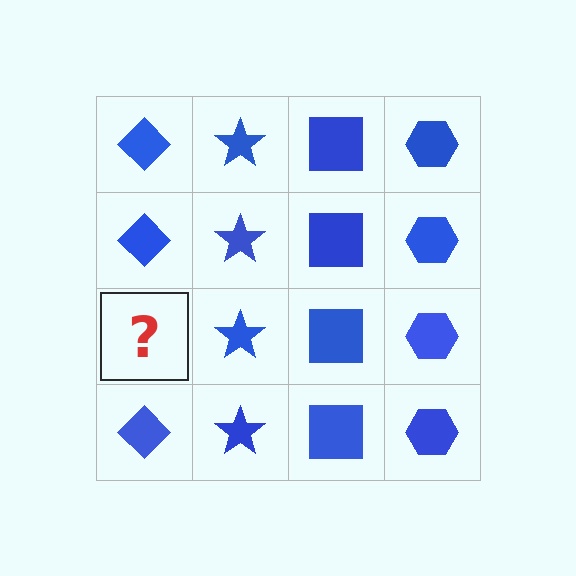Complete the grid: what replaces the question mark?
The question mark should be replaced with a blue diamond.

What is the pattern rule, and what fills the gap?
The rule is that each column has a consistent shape. The gap should be filled with a blue diamond.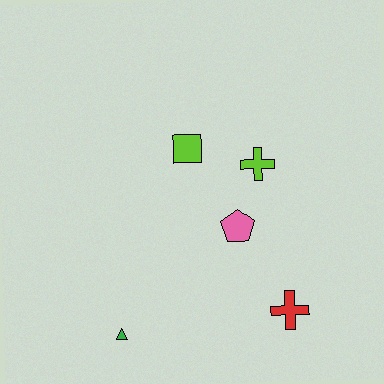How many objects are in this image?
There are 5 objects.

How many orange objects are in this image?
There are no orange objects.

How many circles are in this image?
There are no circles.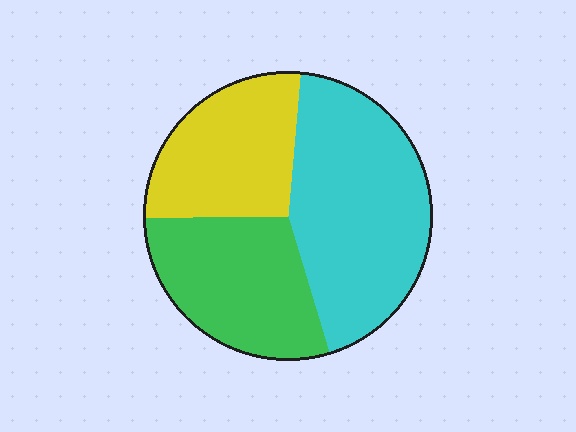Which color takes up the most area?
Cyan, at roughly 45%.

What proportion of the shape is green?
Green covers 29% of the shape.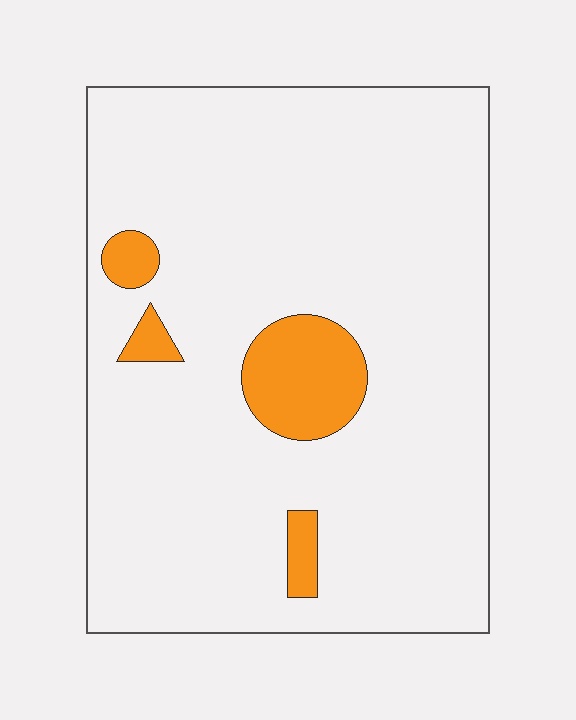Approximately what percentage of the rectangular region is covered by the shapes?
Approximately 10%.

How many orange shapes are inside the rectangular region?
4.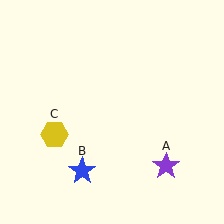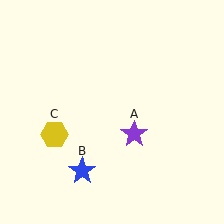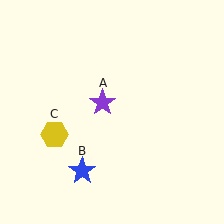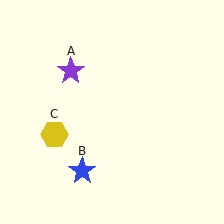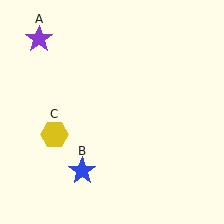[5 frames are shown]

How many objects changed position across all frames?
1 object changed position: purple star (object A).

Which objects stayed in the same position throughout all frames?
Blue star (object B) and yellow hexagon (object C) remained stationary.